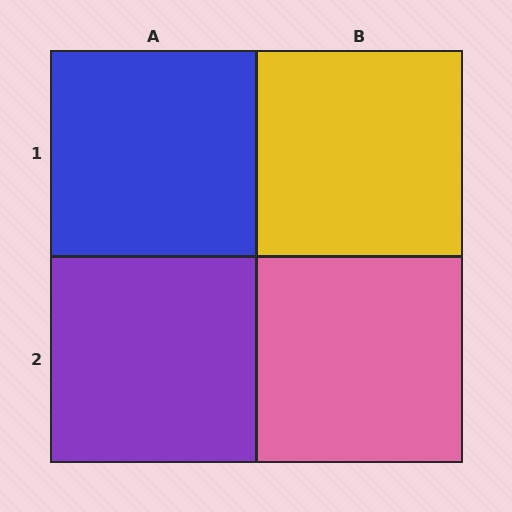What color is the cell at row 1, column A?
Blue.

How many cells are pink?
1 cell is pink.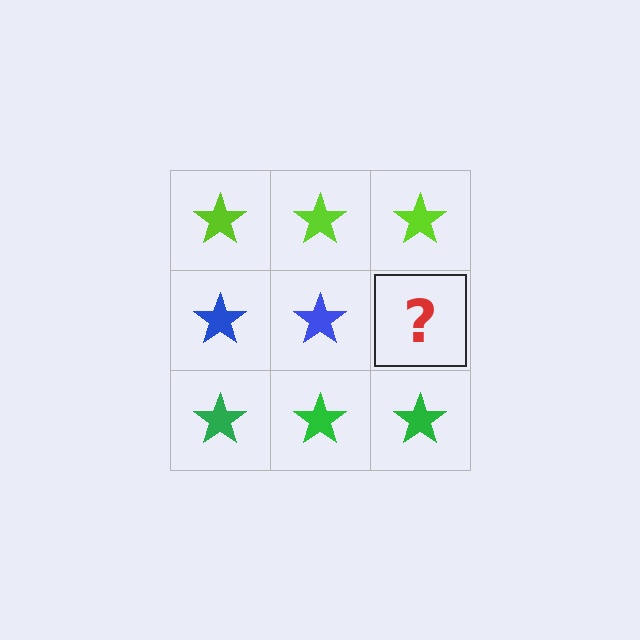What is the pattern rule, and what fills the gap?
The rule is that each row has a consistent color. The gap should be filled with a blue star.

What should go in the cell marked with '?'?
The missing cell should contain a blue star.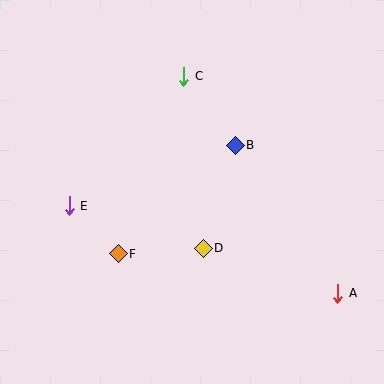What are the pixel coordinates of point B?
Point B is at (235, 145).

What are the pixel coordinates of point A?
Point A is at (338, 293).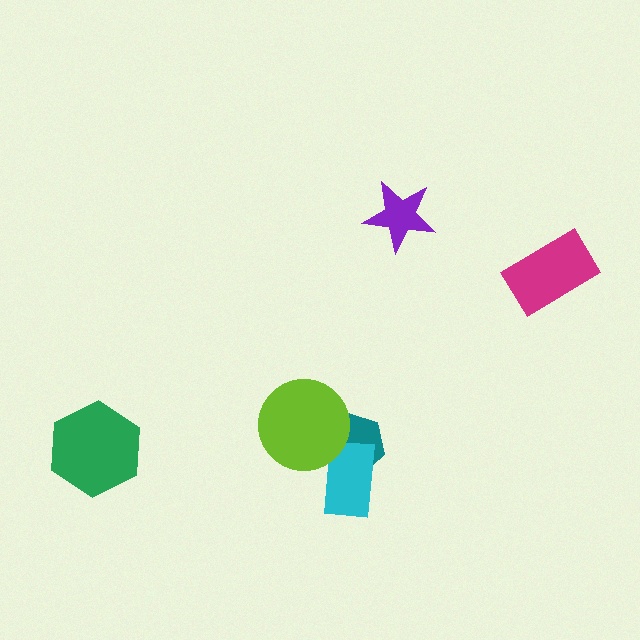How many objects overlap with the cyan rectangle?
2 objects overlap with the cyan rectangle.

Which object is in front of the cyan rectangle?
The lime circle is in front of the cyan rectangle.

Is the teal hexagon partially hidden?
Yes, it is partially covered by another shape.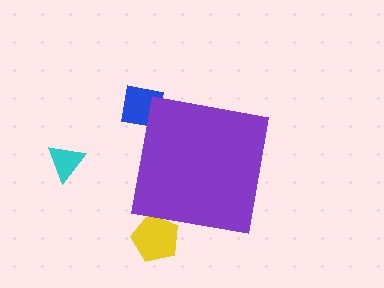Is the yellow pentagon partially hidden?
Yes, the yellow pentagon is partially hidden behind the purple square.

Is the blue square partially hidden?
Yes, the blue square is partially hidden behind the purple square.